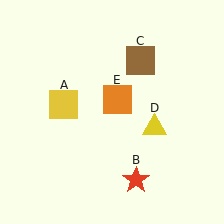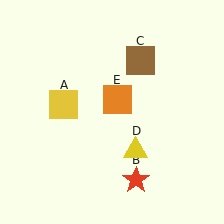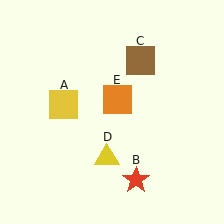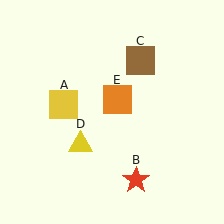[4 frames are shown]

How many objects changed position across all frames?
1 object changed position: yellow triangle (object D).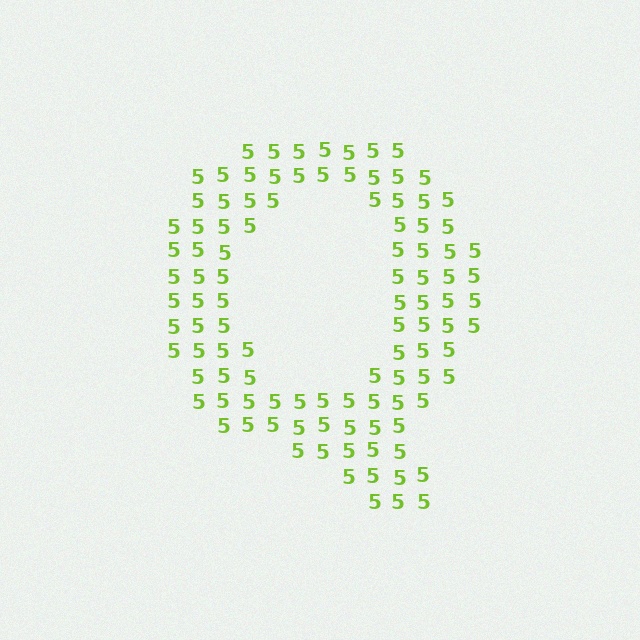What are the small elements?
The small elements are digit 5's.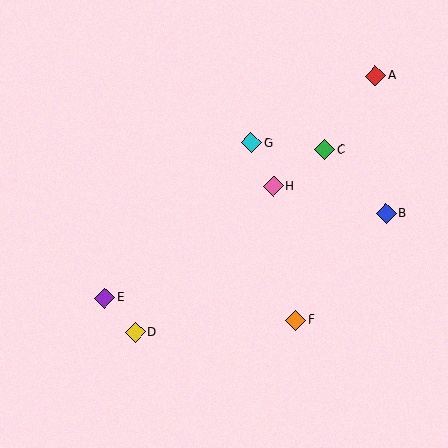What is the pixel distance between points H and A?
The distance between H and A is 151 pixels.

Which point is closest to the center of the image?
Point H at (273, 186) is closest to the center.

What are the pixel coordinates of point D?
Point D is at (136, 332).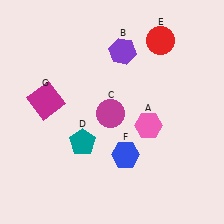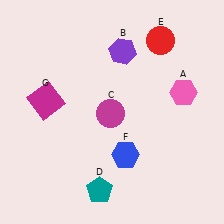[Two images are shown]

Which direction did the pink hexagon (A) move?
The pink hexagon (A) moved right.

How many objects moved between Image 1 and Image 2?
2 objects moved between the two images.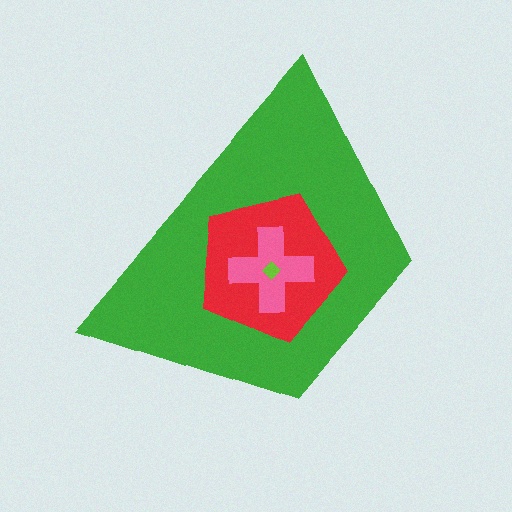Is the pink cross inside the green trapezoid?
Yes.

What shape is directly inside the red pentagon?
The pink cross.